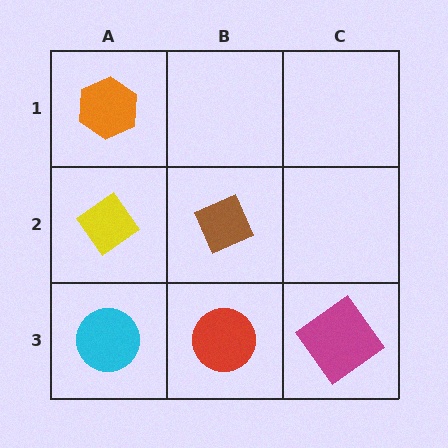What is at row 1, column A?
An orange hexagon.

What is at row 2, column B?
A brown diamond.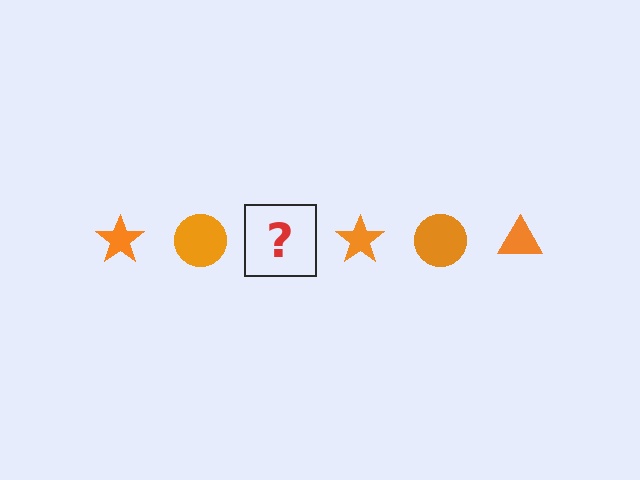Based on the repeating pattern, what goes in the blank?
The blank should be an orange triangle.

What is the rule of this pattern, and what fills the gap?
The rule is that the pattern cycles through star, circle, triangle shapes in orange. The gap should be filled with an orange triangle.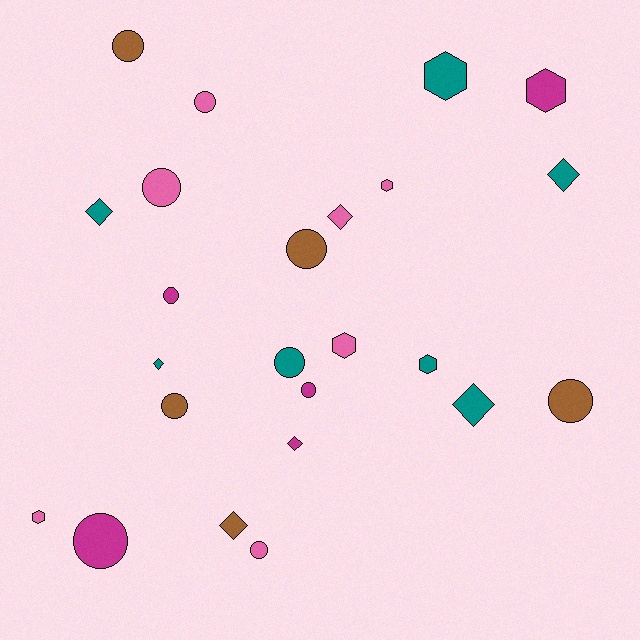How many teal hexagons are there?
There are 2 teal hexagons.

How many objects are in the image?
There are 24 objects.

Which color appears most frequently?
Pink, with 7 objects.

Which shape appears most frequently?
Circle, with 11 objects.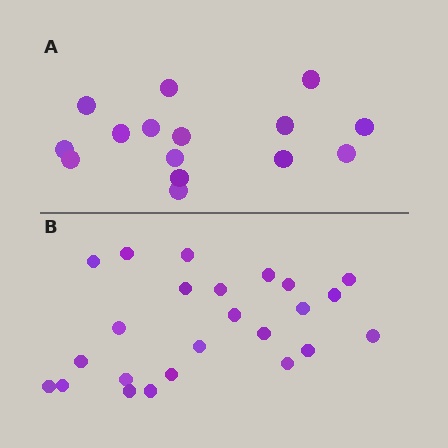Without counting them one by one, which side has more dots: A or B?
Region B (the bottom region) has more dots.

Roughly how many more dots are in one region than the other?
Region B has roughly 8 or so more dots than region A.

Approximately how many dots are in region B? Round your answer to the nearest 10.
About 20 dots. (The exact count is 24, which rounds to 20.)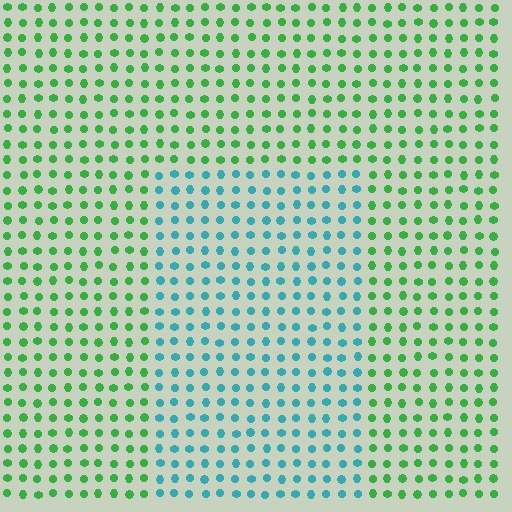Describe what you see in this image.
The image is filled with small green elements in a uniform arrangement. A rectangle-shaped region is visible where the elements are tinted to a slightly different hue, forming a subtle color boundary.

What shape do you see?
I see a rectangle.